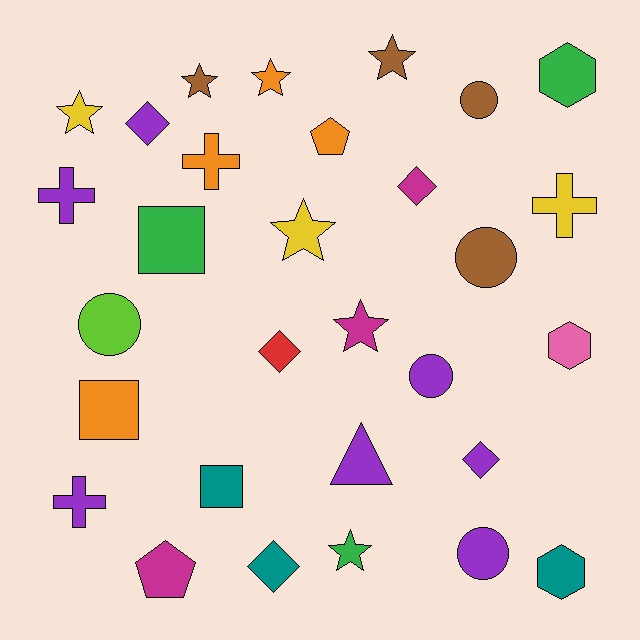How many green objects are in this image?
There are 3 green objects.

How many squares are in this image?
There are 3 squares.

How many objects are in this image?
There are 30 objects.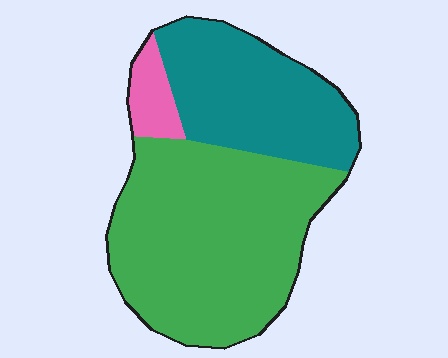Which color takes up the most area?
Green, at roughly 60%.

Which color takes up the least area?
Pink, at roughly 5%.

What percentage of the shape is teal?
Teal takes up about one third (1/3) of the shape.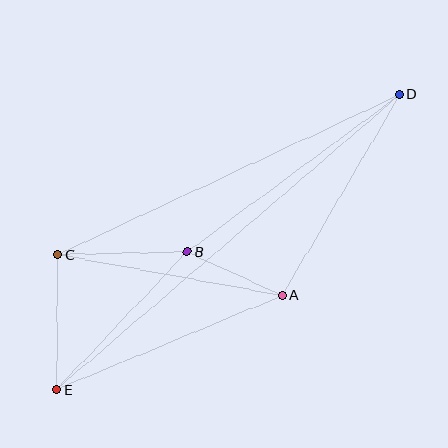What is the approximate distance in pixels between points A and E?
The distance between A and E is approximately 244 pixels.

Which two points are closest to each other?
Points A and B are closest to each other.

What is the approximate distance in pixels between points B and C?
The distance between B and C is approximately 129 pixels.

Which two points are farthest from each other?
Points D and E are farthest from each other.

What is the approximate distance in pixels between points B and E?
The distance between B and E is approximately 190 pixels.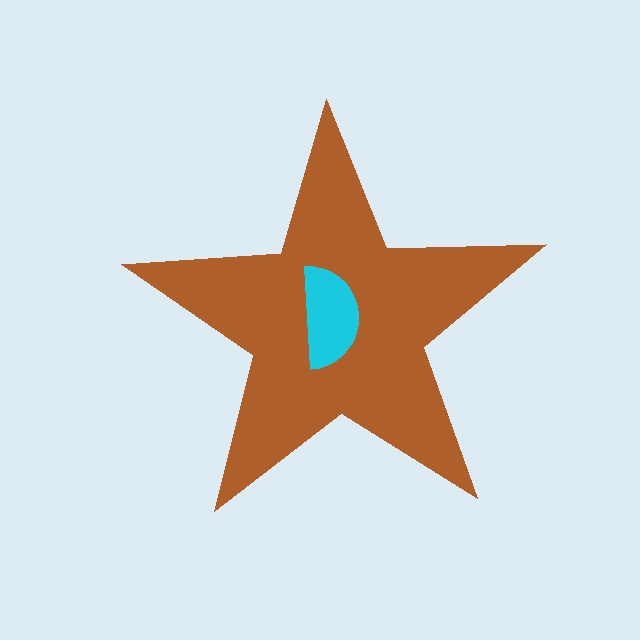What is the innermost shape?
The cyan semicircle.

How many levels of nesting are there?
2.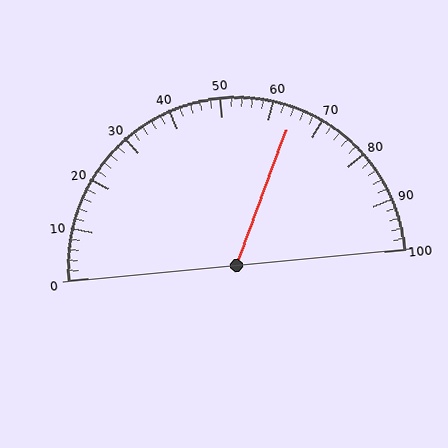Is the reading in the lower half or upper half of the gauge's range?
The reading is in the upper half of the range (0 to 100).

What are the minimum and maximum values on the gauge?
The gauge ranges from 0 to 100.